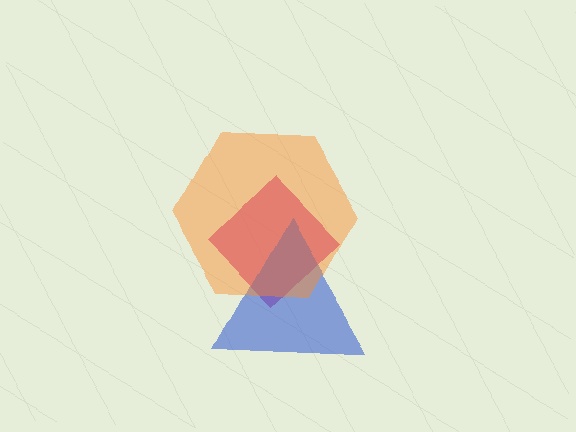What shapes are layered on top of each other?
The layered shapes are: a magenta diamond, a blue triangle, an orange hexagon.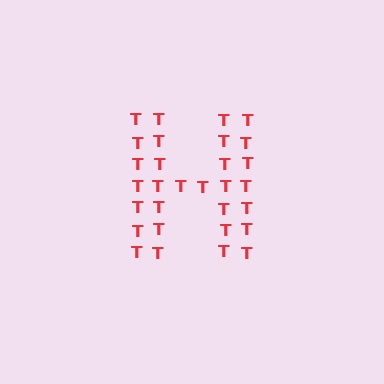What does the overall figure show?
The overall figure shows the letter H.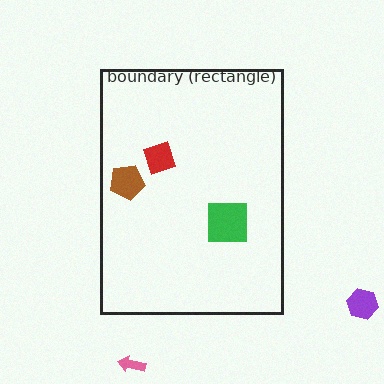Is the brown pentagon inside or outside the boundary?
Inside.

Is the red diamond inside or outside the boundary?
Inside.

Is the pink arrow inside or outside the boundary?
Outside.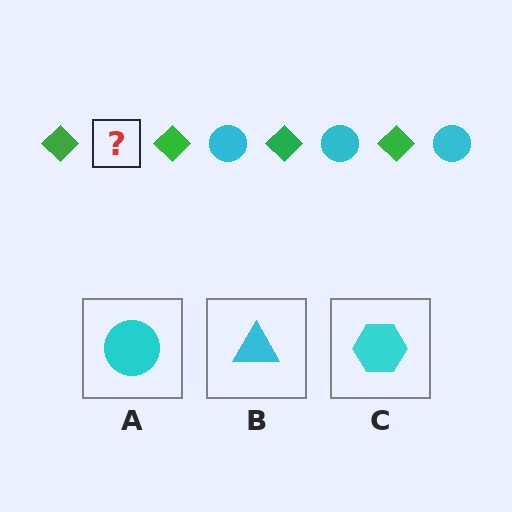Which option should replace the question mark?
Option A.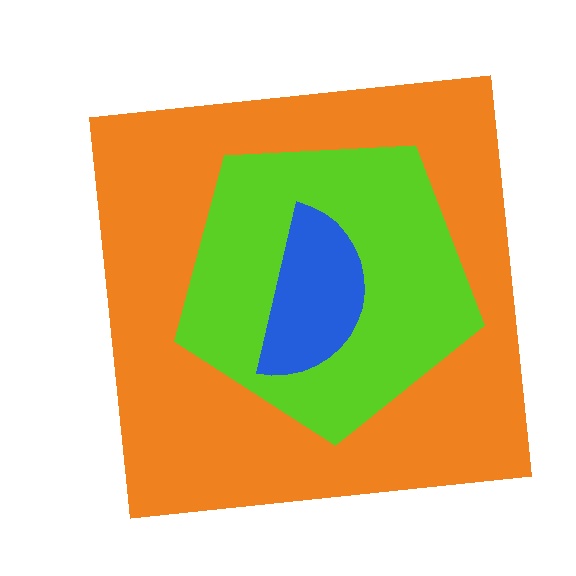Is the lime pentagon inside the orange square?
Yes.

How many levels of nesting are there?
3.